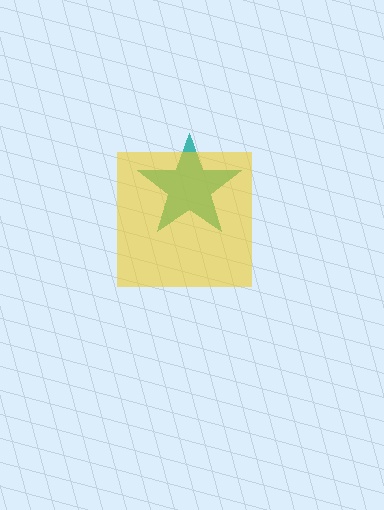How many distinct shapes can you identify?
There are 2 distinct shapes: a teal star, a yellow square.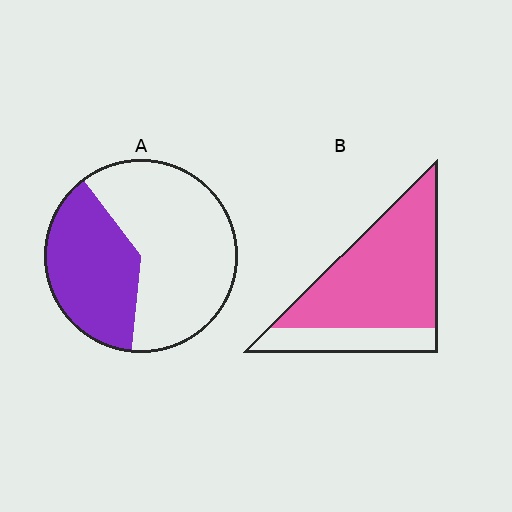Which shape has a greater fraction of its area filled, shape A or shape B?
Shape B.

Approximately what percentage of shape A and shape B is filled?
A is approximately 40% and B is approximately 75%.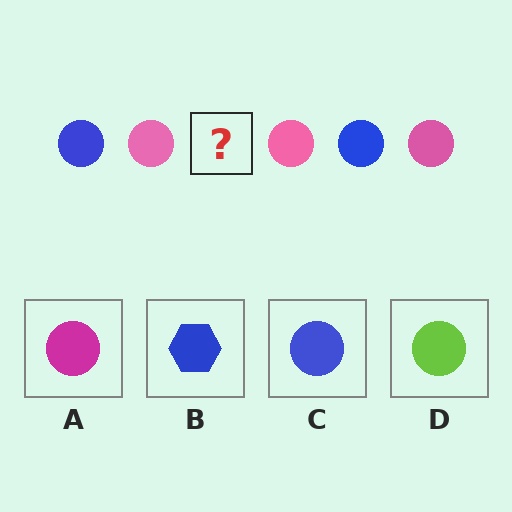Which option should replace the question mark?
Option C.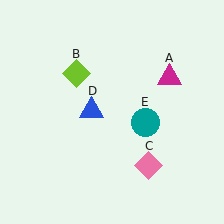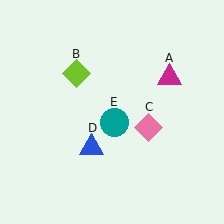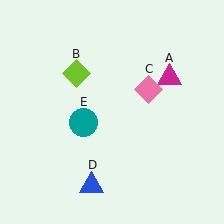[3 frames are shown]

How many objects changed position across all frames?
3 objects changed position: pink diamond (object C), blue triangle (object D), teal circle (object E).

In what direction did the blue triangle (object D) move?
The blue triangle (object D) moved down.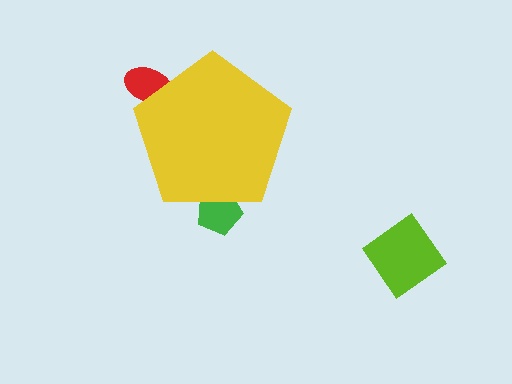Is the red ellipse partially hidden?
Yes, the red ellipse is partially hidden behind the yellow pentagon.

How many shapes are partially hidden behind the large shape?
2 shapes are partially hidden.